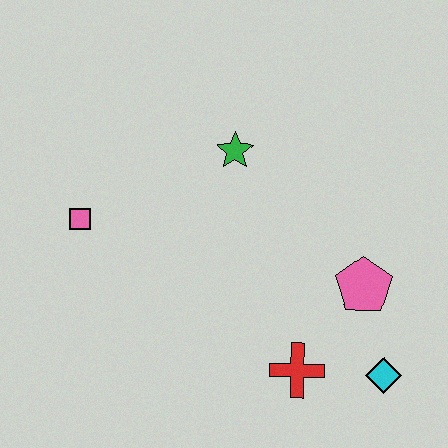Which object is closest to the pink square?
The green star is closest to the pink square.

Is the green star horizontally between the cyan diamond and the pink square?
Yes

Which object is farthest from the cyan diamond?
The pink square is farthest from the cyan diamond.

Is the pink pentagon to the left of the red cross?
No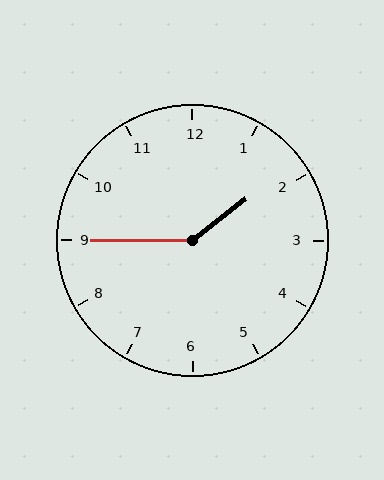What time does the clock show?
1:45.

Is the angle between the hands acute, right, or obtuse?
It is obtuse.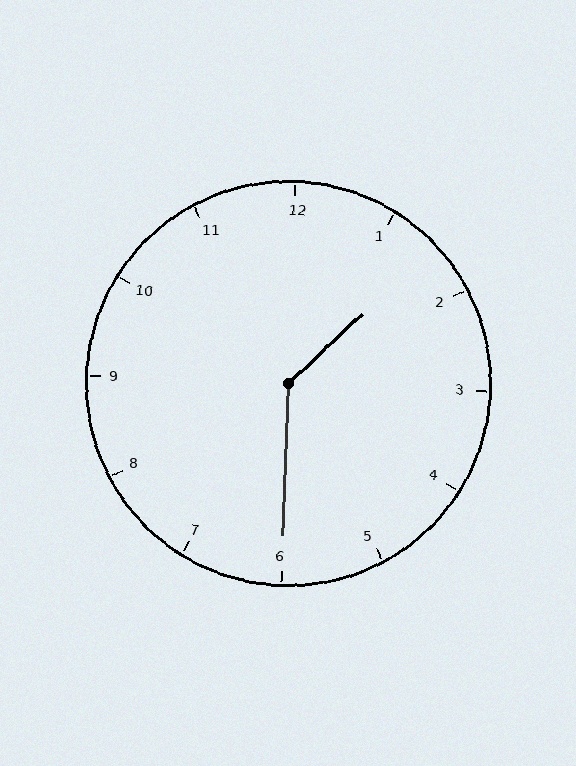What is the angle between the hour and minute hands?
Approximately 135 degrees.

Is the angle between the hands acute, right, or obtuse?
It is obtuse.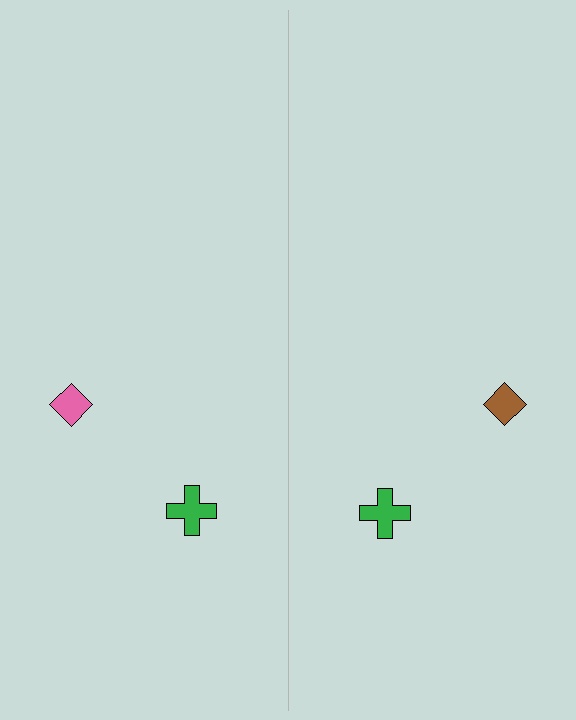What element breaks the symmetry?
The brown diamond on the right side breaks the symmetry — its mirror counterpart is pink.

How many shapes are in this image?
There are 4 shapes in this image.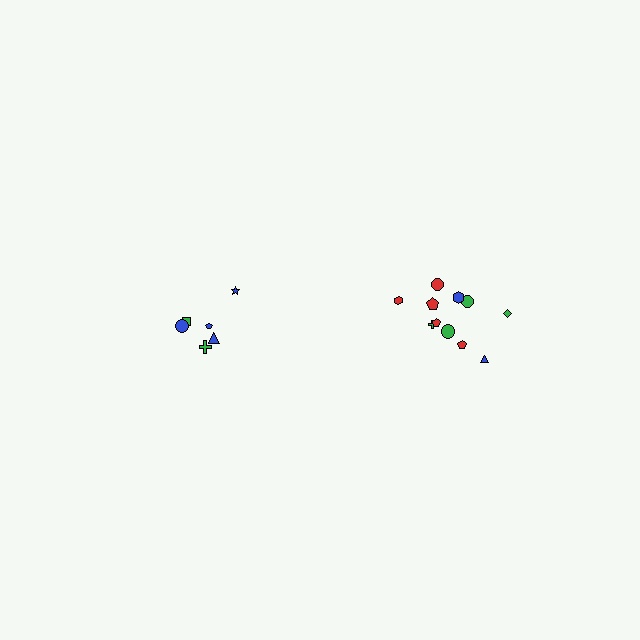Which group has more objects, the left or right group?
The right group.